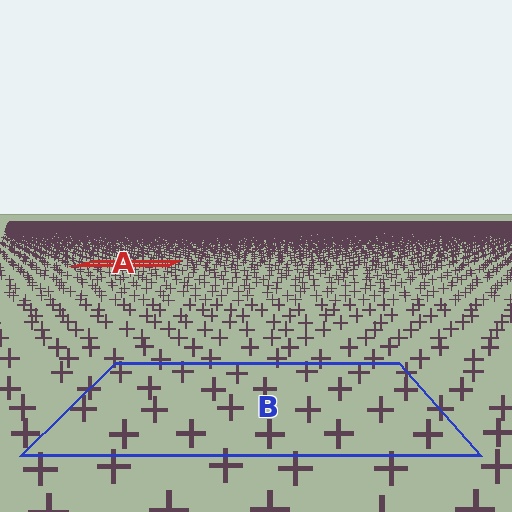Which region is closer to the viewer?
Region B is closer. The texture elements there are larger and more spread out.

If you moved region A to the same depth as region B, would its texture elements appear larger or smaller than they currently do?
They would appear larger. At a closer depth, the same texture elements are projected at a bigger on-screen size.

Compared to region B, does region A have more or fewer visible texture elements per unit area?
Region A has more texture elements per unit area — they are packed more densely because it is farther away.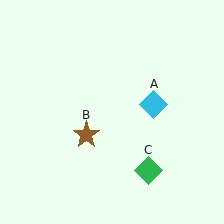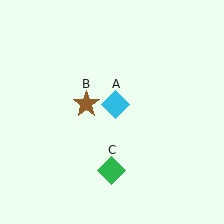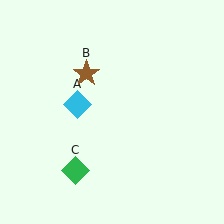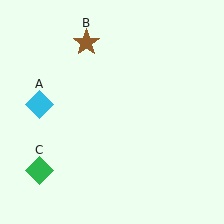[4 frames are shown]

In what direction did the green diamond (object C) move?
The green diamond (object C) moved left.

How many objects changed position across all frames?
3 objects changed position: cyan diamond (object A), brown star (object B), green diamond (object C).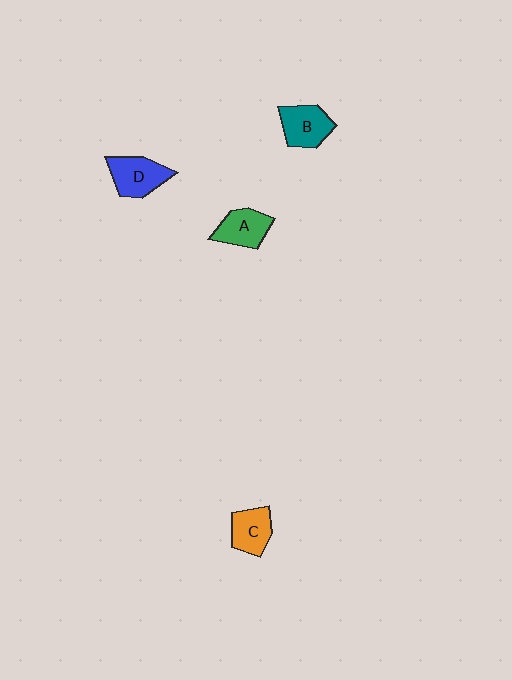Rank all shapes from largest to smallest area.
From largest to smallest: D (blue), B (teal), A (green), C (orange).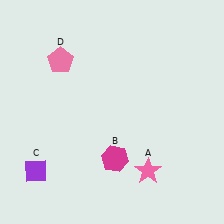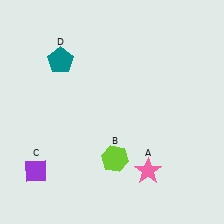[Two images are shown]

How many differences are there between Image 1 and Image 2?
There are 2 differences between the two images.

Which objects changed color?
B changed from magenta to lime. D changed from pink to teal.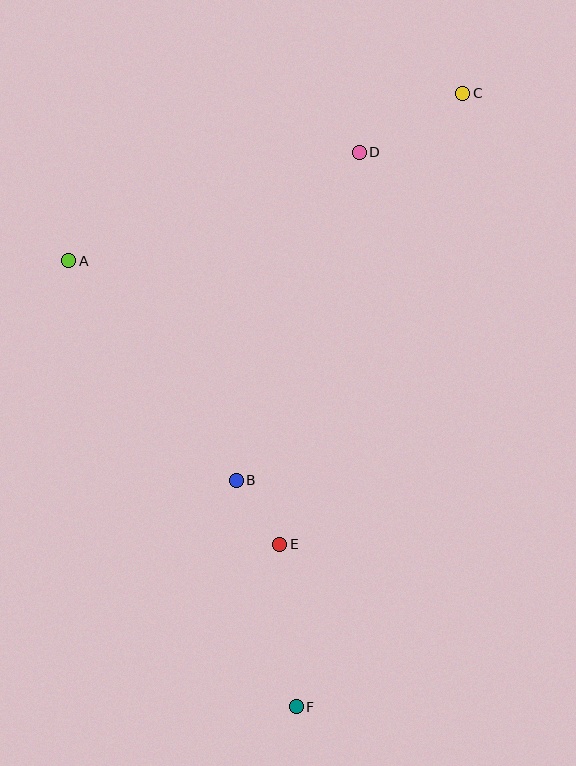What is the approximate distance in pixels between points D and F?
The distance between D and F is approximately 558 pixels.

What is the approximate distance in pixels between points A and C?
The distance between A and C is approximately 429 pixels.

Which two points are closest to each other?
Points B and E are closest to each other.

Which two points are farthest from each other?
Points C and F are farthest from each other.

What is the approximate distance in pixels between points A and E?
The distance between A and E is approximately 353 pixels.